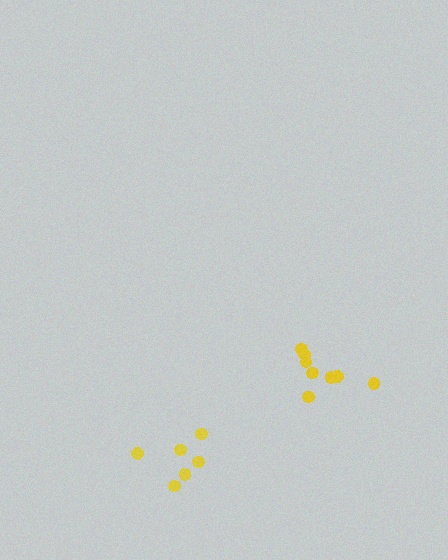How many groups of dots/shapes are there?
There are 2 groups.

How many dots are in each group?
Group 1: 6 dots, Group 2: 8 dots (14 total).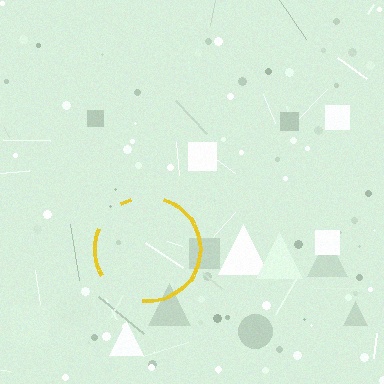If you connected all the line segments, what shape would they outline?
They would outline a circle.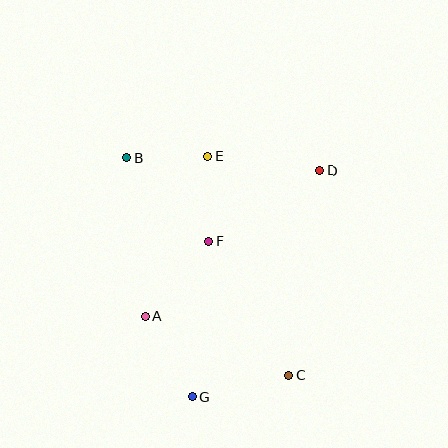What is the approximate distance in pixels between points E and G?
The distance between E and G is approximately 241 pixels.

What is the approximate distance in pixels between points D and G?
The distance between D and G is approximately 259 pixels.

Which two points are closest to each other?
Points B and E are closest to each other.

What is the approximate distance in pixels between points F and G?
The distance between F and G is approximately 156 pixels.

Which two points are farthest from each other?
Points B and C are farthest from each other.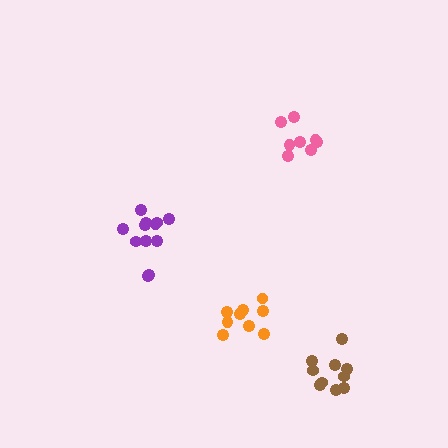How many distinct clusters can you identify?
There are 4 distinct clusters.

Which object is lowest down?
The brown cluster is bottommost.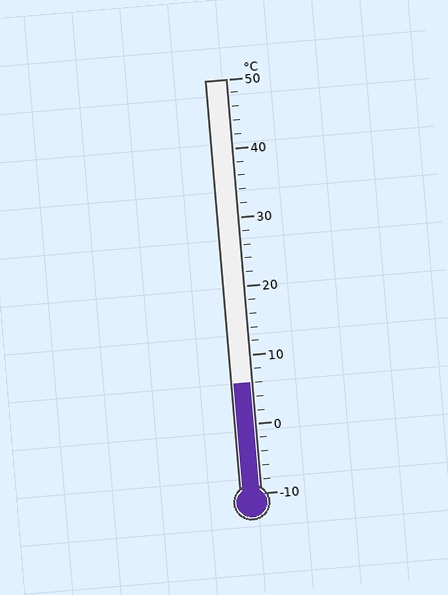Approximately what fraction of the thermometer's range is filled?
The thermometer is filled to approximately 25% of its range.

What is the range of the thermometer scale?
The thermometer scale ranges from -10°C to 50°C.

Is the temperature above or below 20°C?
The temperature is below 20°C.